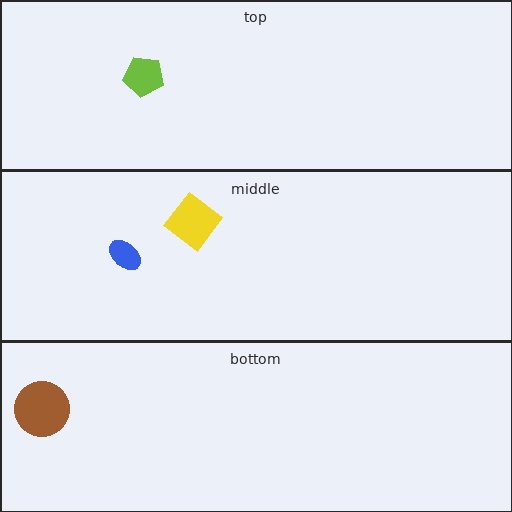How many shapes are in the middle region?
2.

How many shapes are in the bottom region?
1.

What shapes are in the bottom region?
The brown circle.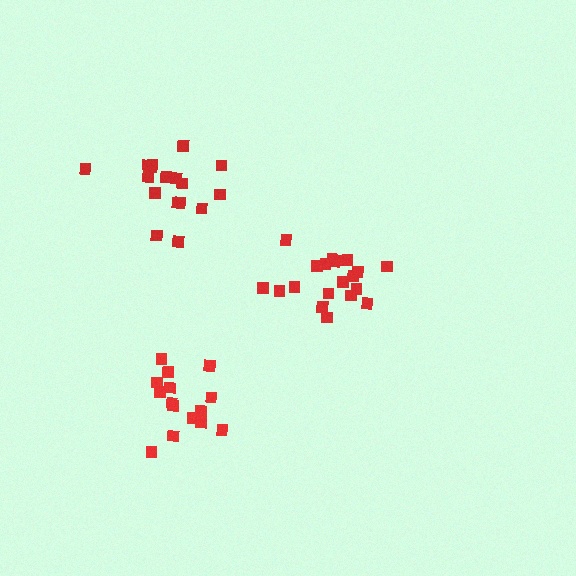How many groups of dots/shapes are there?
There are 3 groups.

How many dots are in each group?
Group 1: 17 dots, Group 2: 15 dots, Group 3: 20 dots (52 total).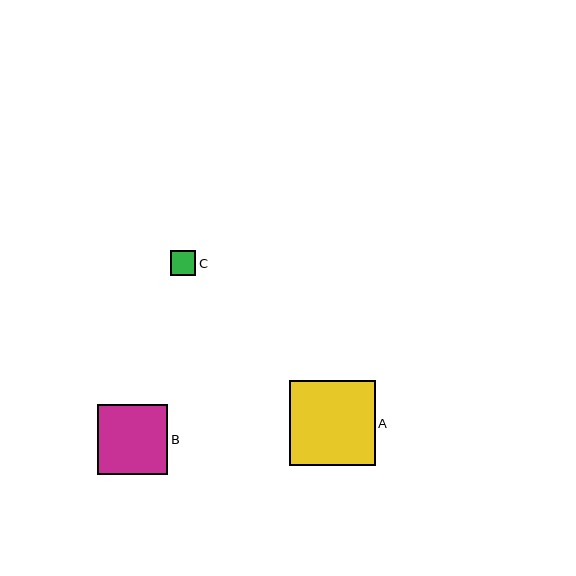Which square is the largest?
Square A is the largest with a size of approximately 86 pixels.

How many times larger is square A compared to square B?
Square A is approximately 1.2 times the size of square B.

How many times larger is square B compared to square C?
Square B is approximately 2.8 times the size of square C.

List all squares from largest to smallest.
From largest to smallest: A, B, C.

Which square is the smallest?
Square C is the smallest with a size of approximately 25 pixels.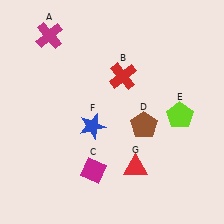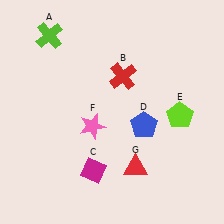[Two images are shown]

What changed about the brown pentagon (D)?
In Image 1, D is brown. In Image 2, it changed to blue.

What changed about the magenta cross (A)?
In Image 1, A is magenta. In Image 2, it changed to lime.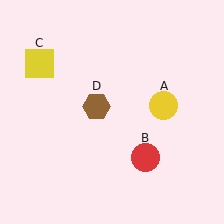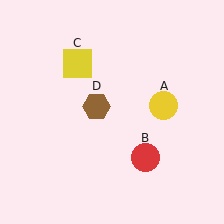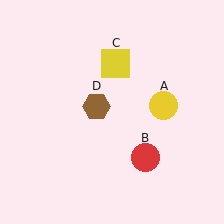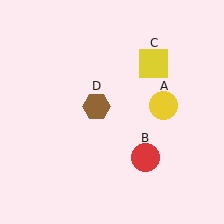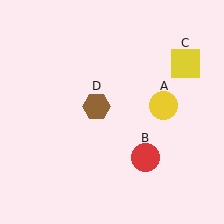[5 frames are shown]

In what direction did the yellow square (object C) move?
The yellow square (object C) moved right.